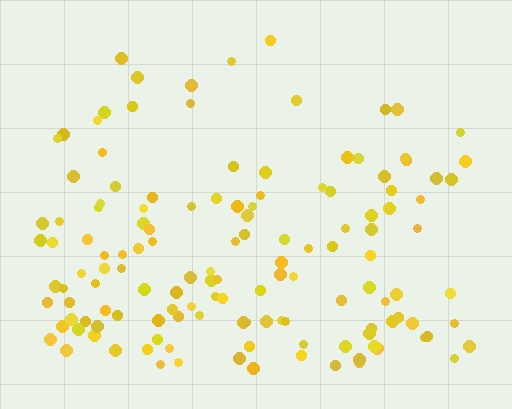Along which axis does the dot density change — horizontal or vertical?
Vertical.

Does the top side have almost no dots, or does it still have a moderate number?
Still a moderate number, just noticeably fewer than the bottom.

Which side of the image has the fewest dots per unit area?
The top.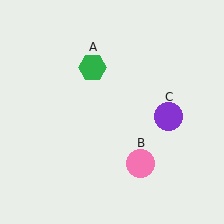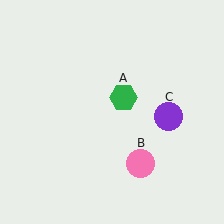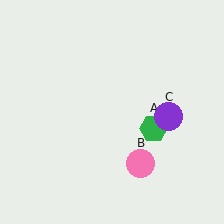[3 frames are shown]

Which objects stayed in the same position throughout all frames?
Pink circle (object B) and purple circle (object C) remained stationary.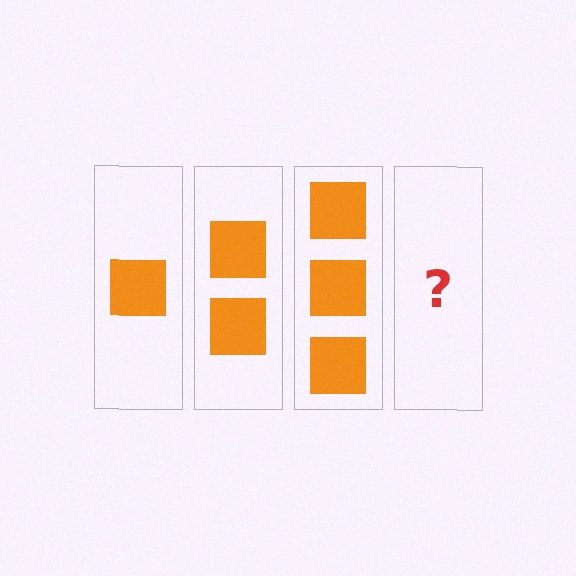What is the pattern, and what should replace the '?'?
The pattern is that each step adds one more square. The '?' should be 4 squares.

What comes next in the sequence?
The next element should be 4 squares.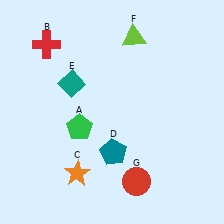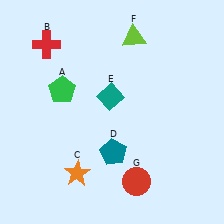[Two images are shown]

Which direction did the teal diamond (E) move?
The teal diamond (E) moved right.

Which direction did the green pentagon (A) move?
The green pentagon (A) moved up.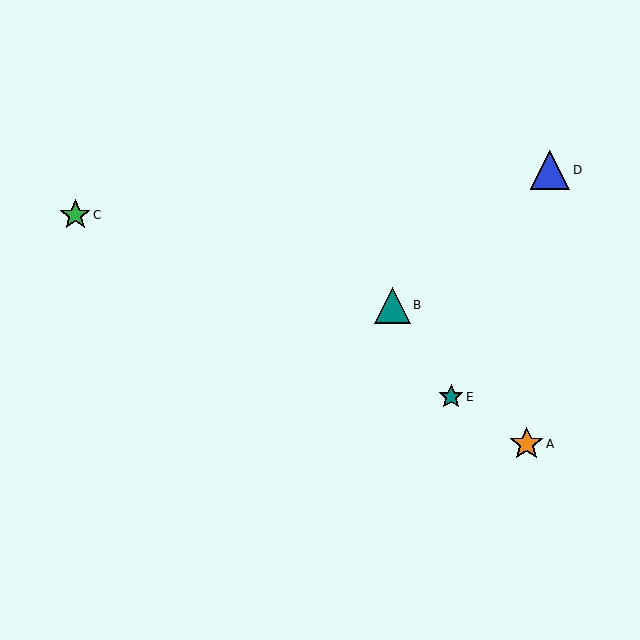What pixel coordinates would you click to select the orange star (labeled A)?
Click at (527, 444) to select the orange star A.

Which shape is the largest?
The blue triangle (labeled D) is the largest.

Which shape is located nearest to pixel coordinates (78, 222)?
The green star (labeled C) at (75, 215) is nearest to that location.